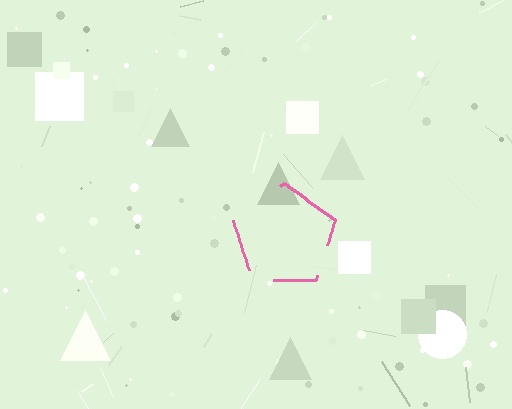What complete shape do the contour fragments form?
The contour fragments form a pentagon.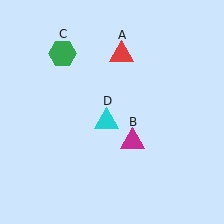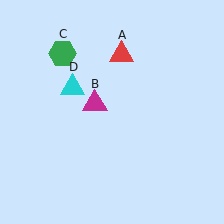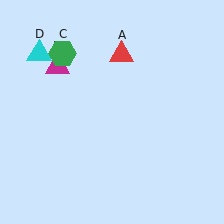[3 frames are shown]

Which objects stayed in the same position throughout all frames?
Red triangle (object A) and green hexagon (object C) remained stationary.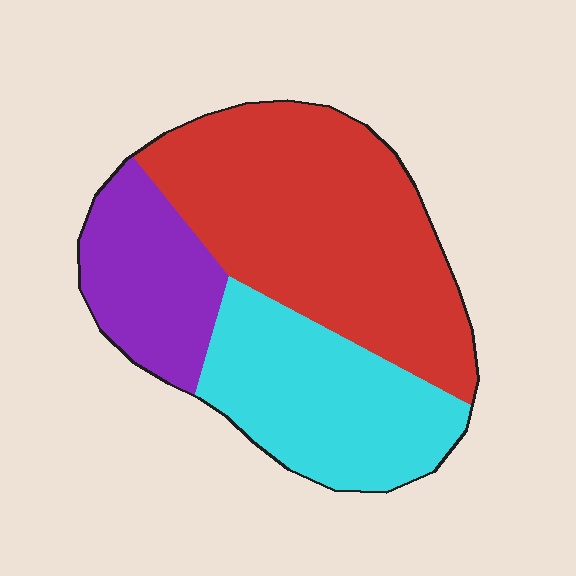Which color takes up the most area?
Red, at roughly 50%.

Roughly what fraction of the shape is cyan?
Cyan takes up between a quarter and a half of the shape.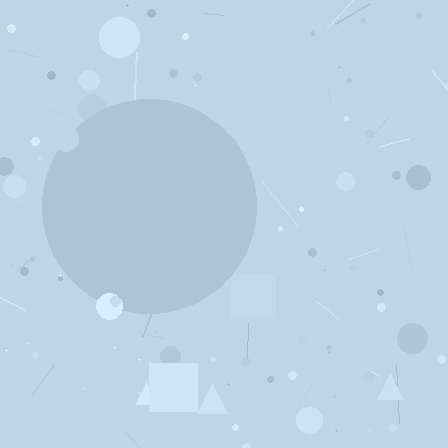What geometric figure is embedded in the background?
A circle is embedded in the background.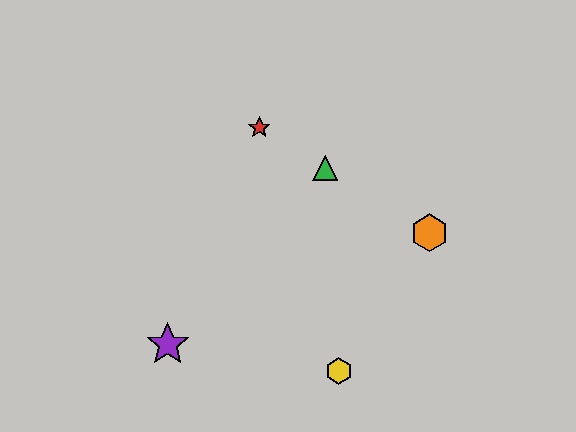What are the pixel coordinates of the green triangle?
The green triangle is at (325, 168).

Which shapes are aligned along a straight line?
The red star, the blue star, the green triangle, the orange hexagon are aligned along a straight line.